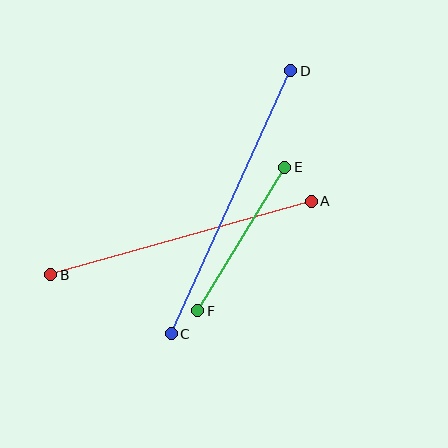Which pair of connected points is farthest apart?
Points C and D are farthest apart.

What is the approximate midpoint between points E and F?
The midpoint is at approximately (241, 239) pixels.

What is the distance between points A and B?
The distance is approximately 271 pixels.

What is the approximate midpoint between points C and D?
The midpoint is at approximately (231, 202) pixels.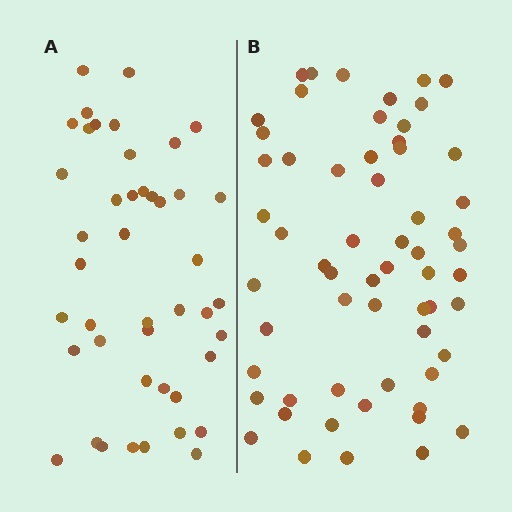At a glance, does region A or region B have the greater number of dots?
Region B (the right region) has more dots.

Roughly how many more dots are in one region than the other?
Region B has approximately 15 more dots than region A.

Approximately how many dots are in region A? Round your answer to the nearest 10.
About 40 dots. (The exact count is 44, which rounds to 40.)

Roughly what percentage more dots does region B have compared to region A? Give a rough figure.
About 35% more.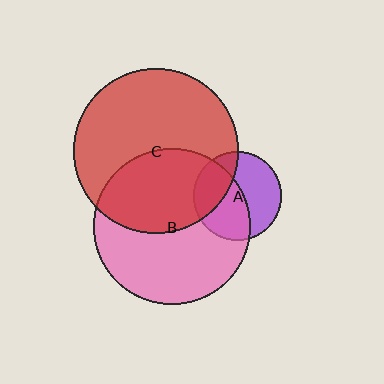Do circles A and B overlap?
Yes.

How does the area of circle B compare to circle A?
Approximately 3.1 times.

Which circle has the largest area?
Circle C (red).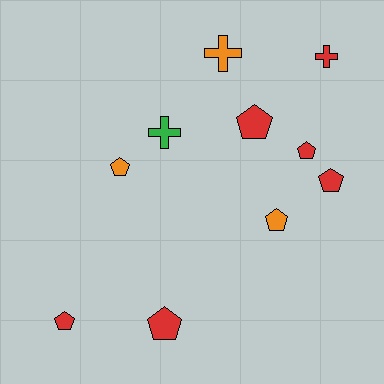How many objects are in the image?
There are 10 objects.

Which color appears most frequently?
Red, with 6 objects.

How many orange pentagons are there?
There are 2 orange pentagons.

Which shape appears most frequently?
Pentagon, with 7 objects.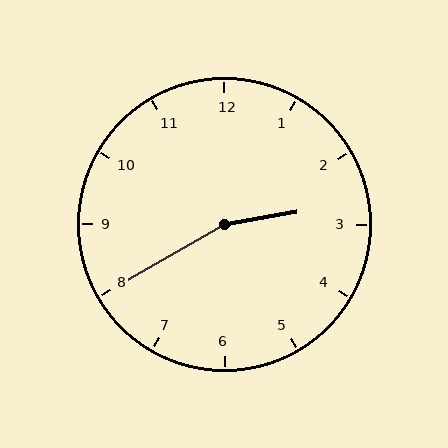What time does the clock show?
2:40.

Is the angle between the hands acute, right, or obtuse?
It is obtuse.